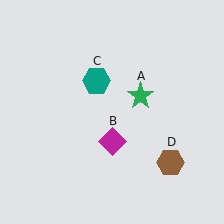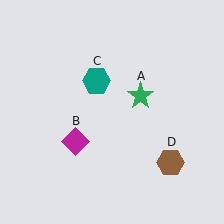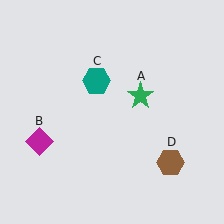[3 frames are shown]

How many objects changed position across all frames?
1 object changed position: magenta diamond (object B).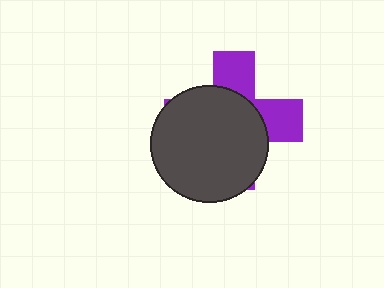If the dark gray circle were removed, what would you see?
You would see the complete purple cross.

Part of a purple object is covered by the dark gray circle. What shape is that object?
It is a cross.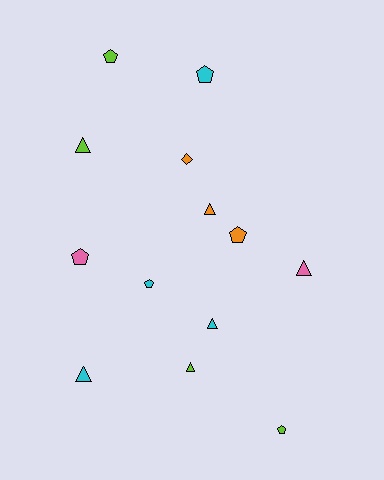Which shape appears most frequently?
Triangle, with 6 objects.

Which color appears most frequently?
Cyan, with 4 objects.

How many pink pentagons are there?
There is 1 pink pentagon.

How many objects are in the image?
There are 13 objects.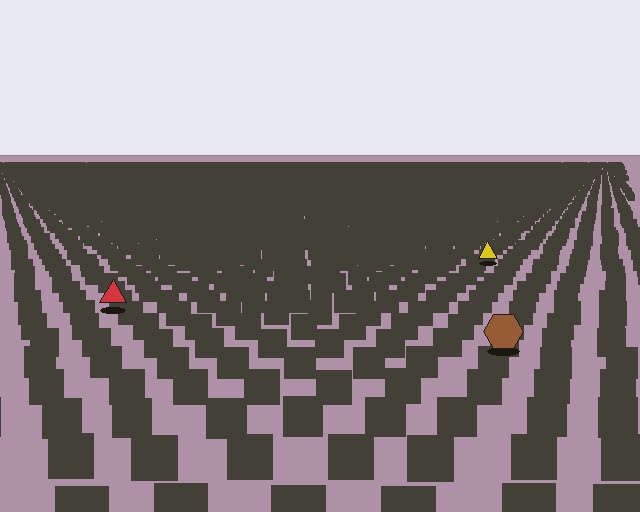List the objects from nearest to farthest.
From nearest to farthest: the brown hexagon, the red triangle, the yellow triangle.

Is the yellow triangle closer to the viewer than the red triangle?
No. The red triangle is closer — you can tell from the texture gradient: the ground texture is coarser near it.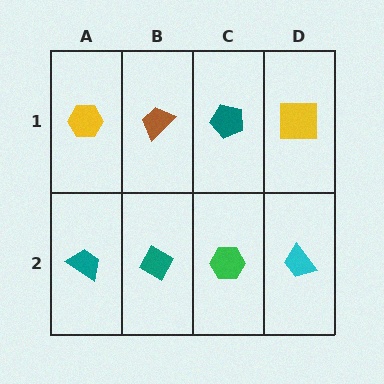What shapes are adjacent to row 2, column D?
A yellow square (row 1, column D), a green hexagon (row 2, column C).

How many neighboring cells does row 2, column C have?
3.